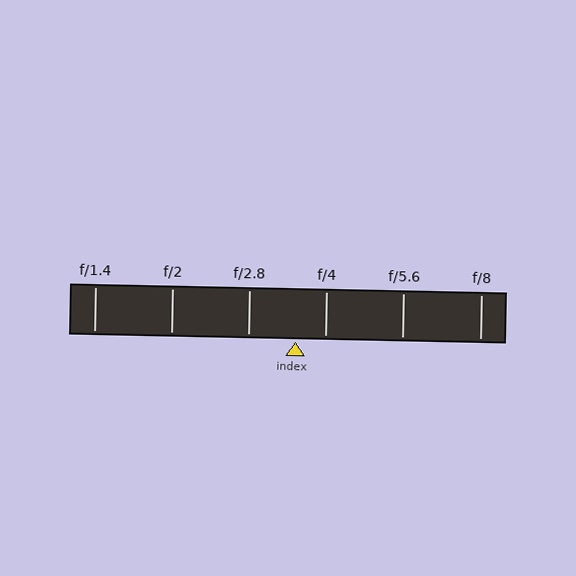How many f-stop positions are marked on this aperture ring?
There are 6 f-stop positions marked.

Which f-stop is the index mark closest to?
The index mark is closest to f/4.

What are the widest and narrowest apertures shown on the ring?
The widest aperture shown is f/1.4 and the narrowest is f/8.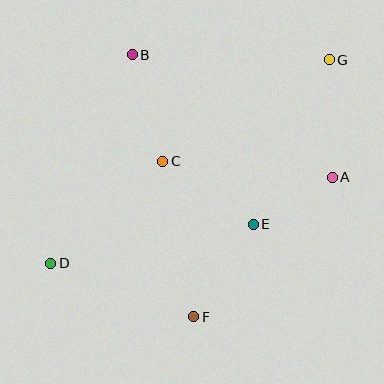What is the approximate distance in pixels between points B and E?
The distance between B and E is approximately 209 pixels.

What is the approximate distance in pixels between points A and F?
The distance between A and F is approximately 196 pixels.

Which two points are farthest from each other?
Points D and G are farthest from each other.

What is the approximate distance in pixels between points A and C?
The distance between A and C is approximately 170 pixels.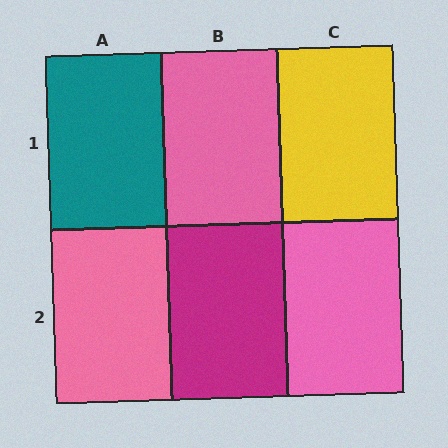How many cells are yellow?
1 cell is yellow.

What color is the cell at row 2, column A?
Pink.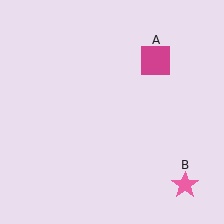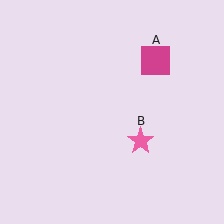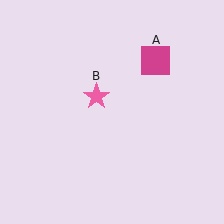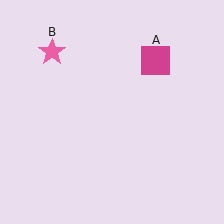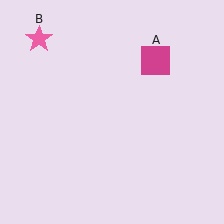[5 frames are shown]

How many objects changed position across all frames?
1 object changed position: pink star (object B).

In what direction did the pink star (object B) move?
The pink star (object B) moved up and to the left.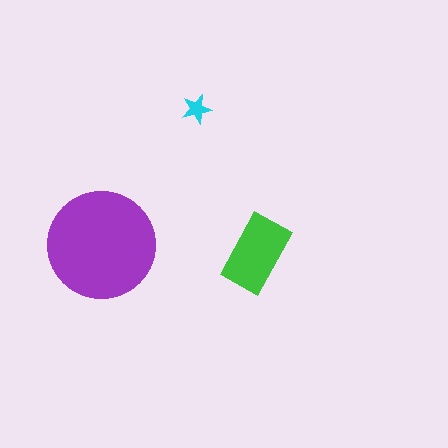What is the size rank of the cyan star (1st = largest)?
3rd.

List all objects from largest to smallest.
The purple circle, the green rectangle, the cyan star.